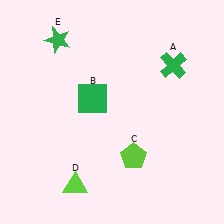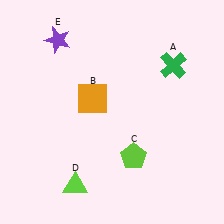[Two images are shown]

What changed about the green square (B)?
In Image 1, B is green. In Image 2, it changed to orange.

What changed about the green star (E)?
In Image 1, E is green. In Image 2, it changed to purple.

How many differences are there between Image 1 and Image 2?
There are 2 differences between the two images.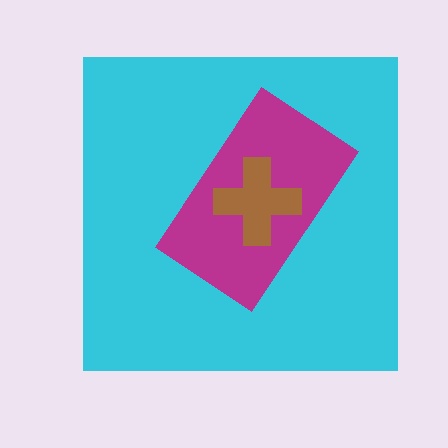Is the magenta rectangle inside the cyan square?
Yes.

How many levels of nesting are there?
3.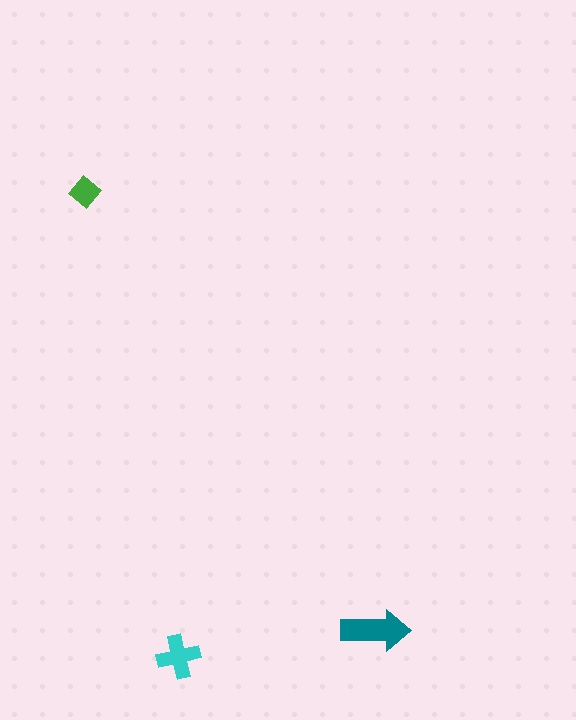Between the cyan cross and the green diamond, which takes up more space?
The cyan cross.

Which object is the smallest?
The green diamond.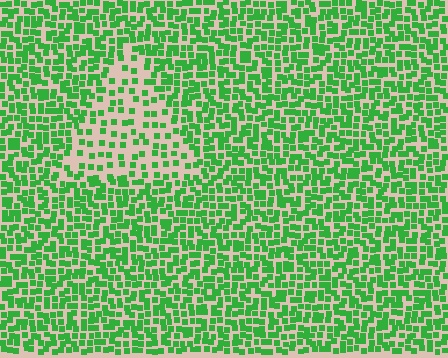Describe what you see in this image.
The image contains small green elements arranged at two different densities. A triangle-shaped region is visible where the elements are less densely packed than the surrounding area.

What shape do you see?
I see a triangle.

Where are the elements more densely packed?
The elements are more densely packed outside the triangle boundary.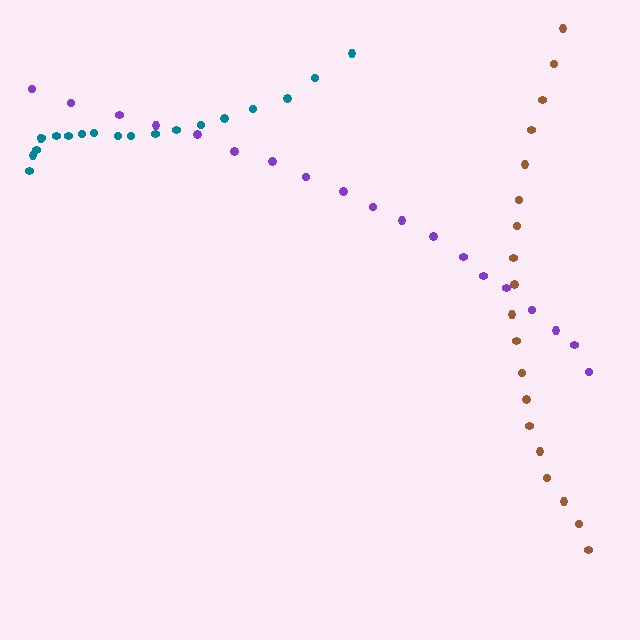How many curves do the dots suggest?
There are 3 distinct paths.